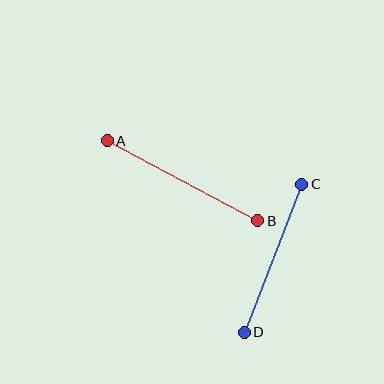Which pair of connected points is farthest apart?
Points A and B are farthest apart.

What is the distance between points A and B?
The distance is approximately 171 pixels.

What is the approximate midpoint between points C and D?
The midpoint is at approximately (273, 258) pixels.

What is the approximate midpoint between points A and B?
The midpoint is at approximately (183, 181) pixels.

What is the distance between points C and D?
The distance is approximately 159 pixels.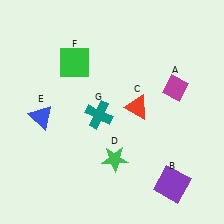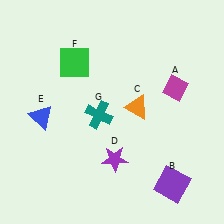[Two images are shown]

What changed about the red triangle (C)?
In Image 1, C is red. In Image 2, it changed to orange.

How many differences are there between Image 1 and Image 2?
There are 2 differences between the two images.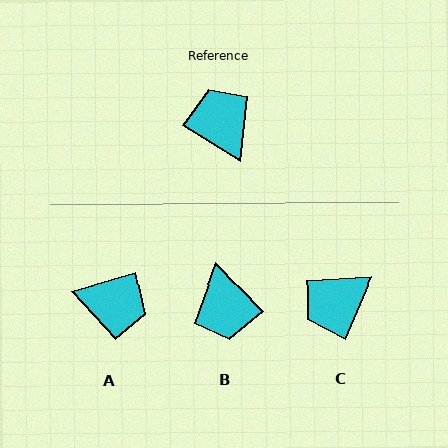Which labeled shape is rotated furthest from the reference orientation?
B, about 166 degrees away.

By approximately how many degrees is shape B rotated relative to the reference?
Approximately 166 degrees counter-clockwise.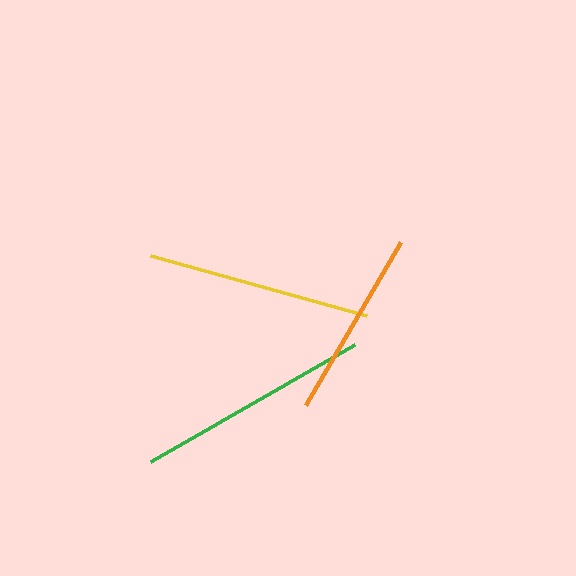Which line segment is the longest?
The green line is the longest at approximately 235 pixels.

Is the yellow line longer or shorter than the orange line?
The yellow line is longer than the orange line.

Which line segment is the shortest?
The orange line is the shortest at approximately 189 pixels.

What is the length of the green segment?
The green segment is approximately 235 pixels long.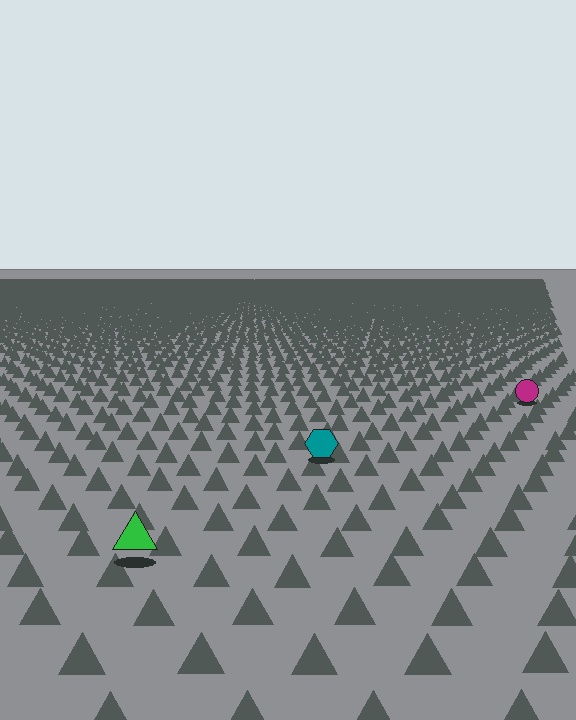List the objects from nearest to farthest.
From nearest to farthest: the green triangle, the teal hexagon, the magenta circle.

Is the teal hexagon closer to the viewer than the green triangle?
No. The green triangle is closer — you can tell from the texture gradient: the ground texture is coarser near it.